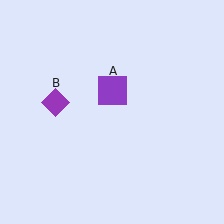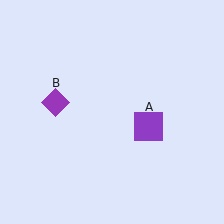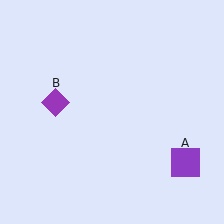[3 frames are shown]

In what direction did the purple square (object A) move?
The purple square (object A) moved down and to the right.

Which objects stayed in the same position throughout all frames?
Purple diamond (object B) remained stationary.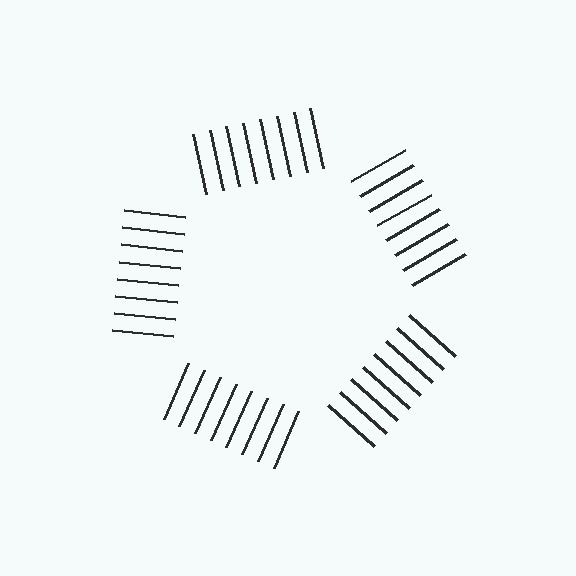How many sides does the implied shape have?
5 sides — the line-ends trace a pentagon.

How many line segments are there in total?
40 — 8 along each of the 5 edges.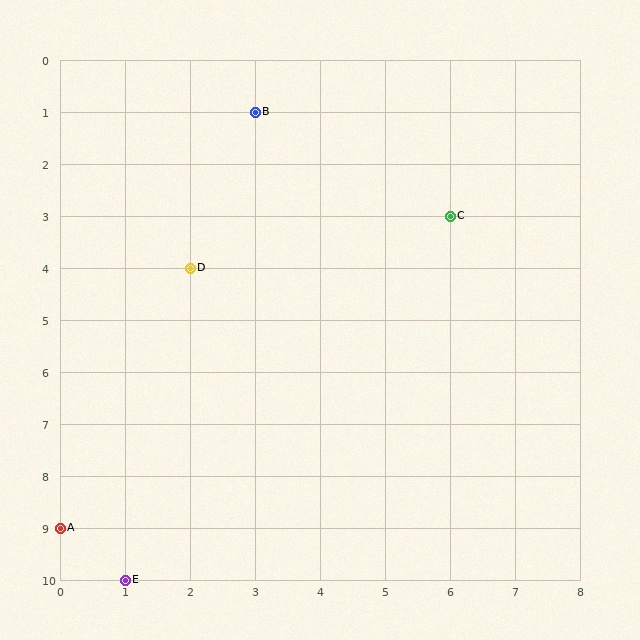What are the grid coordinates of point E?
Point E is at grid coordinates (1, 10).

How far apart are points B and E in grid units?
Points B and E are 2 columns and 9 rows apart (about 9.2 grid units diagonally).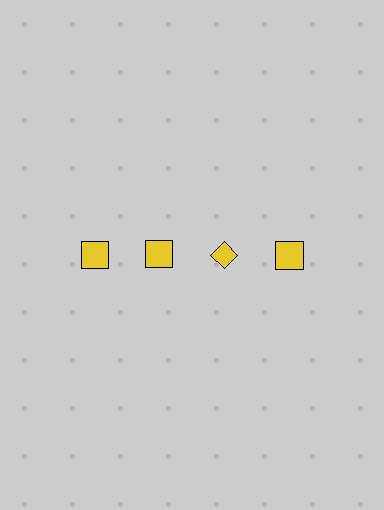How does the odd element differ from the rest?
It has a different shape: diamond instead of square.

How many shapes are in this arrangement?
There are 4 shapes arranged in a grid pattern.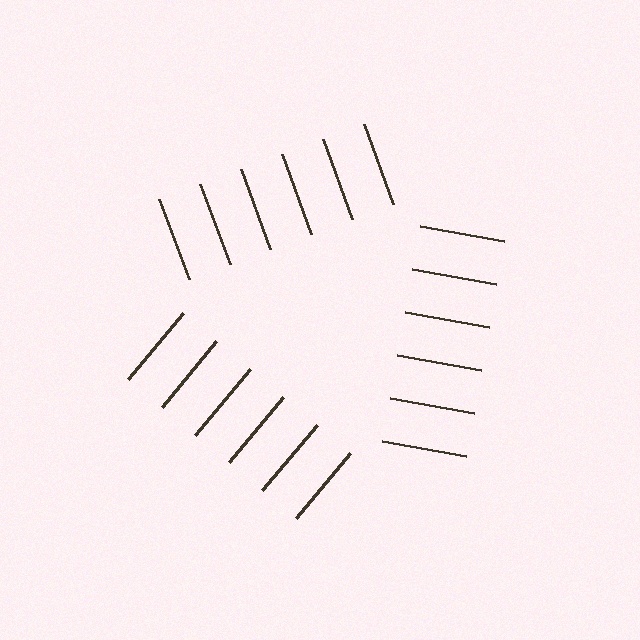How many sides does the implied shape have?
3 sides — the line-ends trace a triangle.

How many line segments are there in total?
18 — 6 along each of the 3 edges.